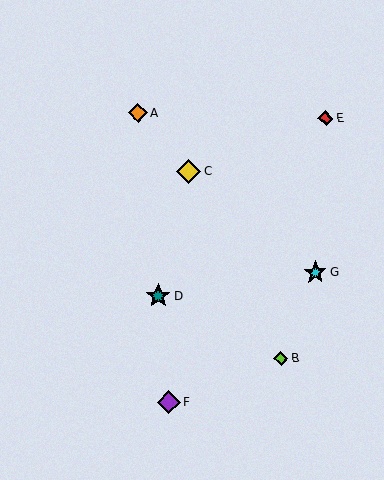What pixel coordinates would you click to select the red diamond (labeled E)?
Click at (326, 119) to select the red diamond E.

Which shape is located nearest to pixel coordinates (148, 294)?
The teal star (labeled D) at (158, 296) is nearest to that location.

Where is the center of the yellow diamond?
The center of the yellow diamond is at (188, 171).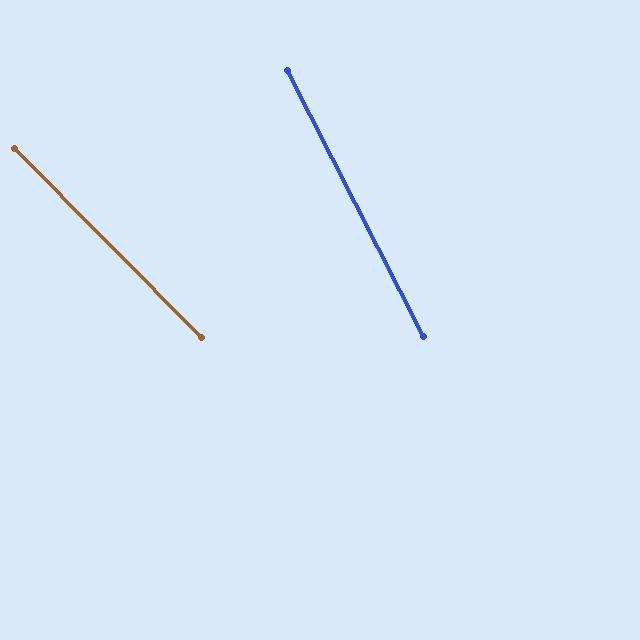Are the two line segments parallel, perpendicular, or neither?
Neither parallel nor perpendicular — they differ by about 17°.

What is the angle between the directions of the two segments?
Approximately 17 degrees.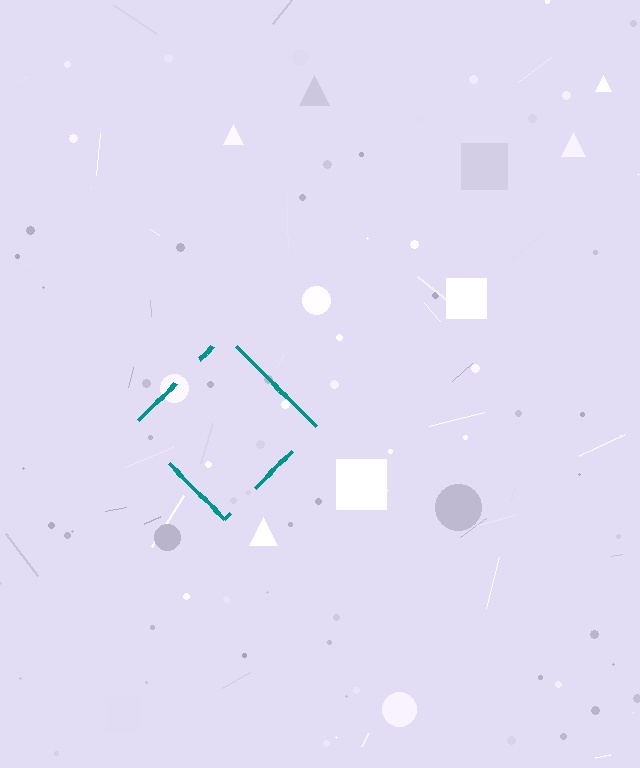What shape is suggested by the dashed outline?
The dashed outline suggests a diamond.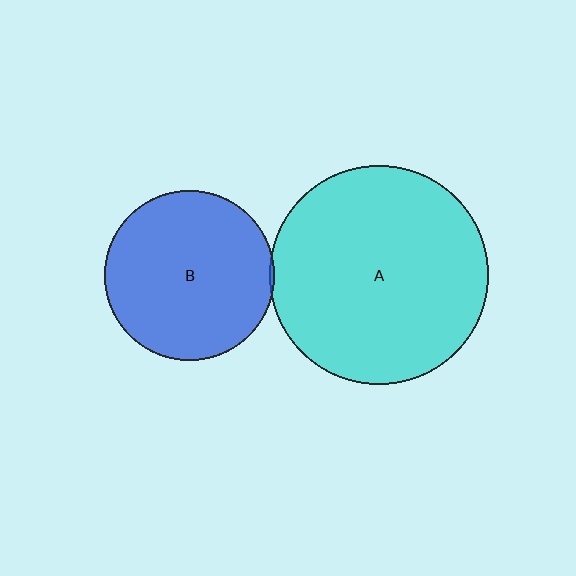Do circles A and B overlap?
Yes.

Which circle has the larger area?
Circle A (cyan).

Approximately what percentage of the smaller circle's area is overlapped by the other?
Approximately 5%.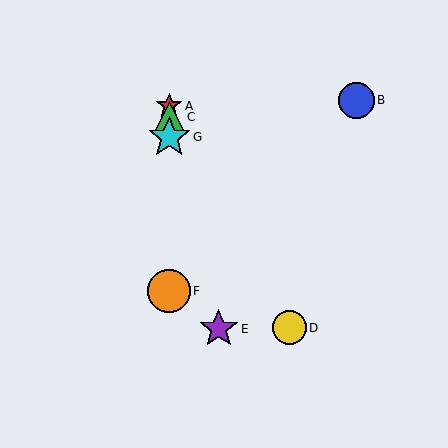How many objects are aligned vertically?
4 objects (A, C, F, G) are aligned vertically.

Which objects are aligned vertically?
Objects A, C, F, G are aligned vertically.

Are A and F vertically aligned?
Yes, both are at x≈169.